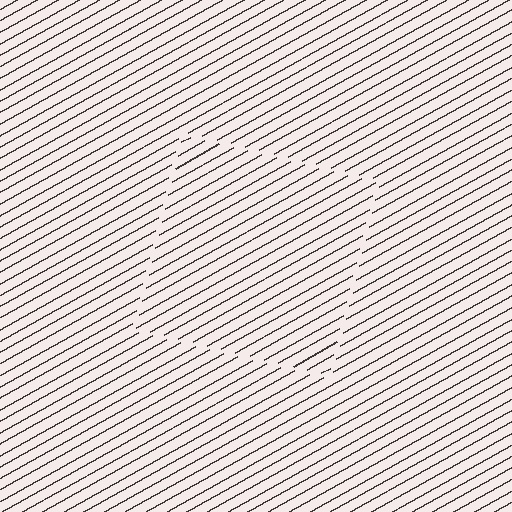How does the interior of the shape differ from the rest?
The interior of the shape contains the same grating, shifted by half a period — the contour is defined by the phase discontinuity where line-ends from the inner and outer gratings abut.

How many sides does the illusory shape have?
4 sides — the line-ends trace a square.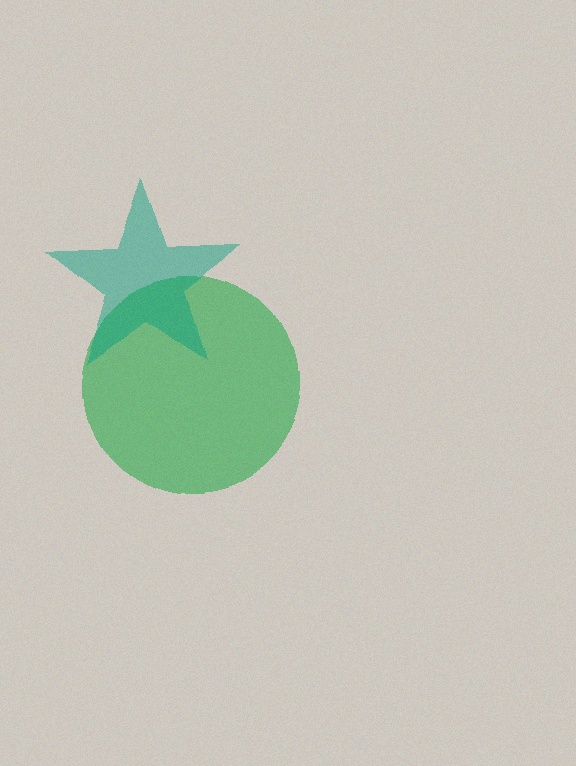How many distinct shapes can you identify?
There are 2 distinct shapes: a green circle, a teal star.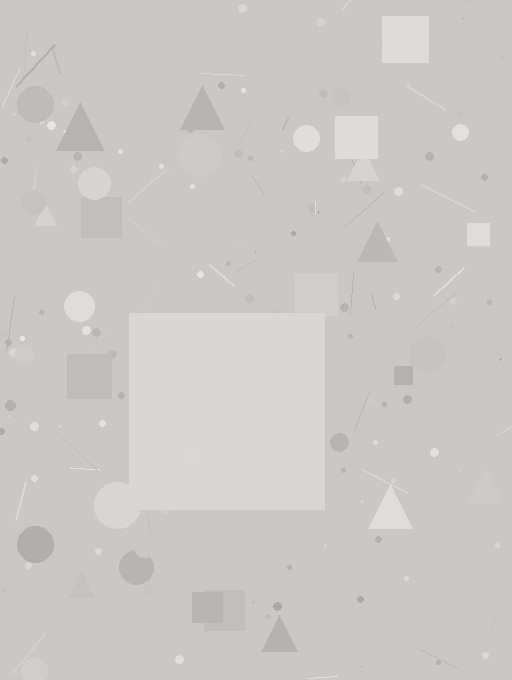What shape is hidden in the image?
A square is hidden in the image.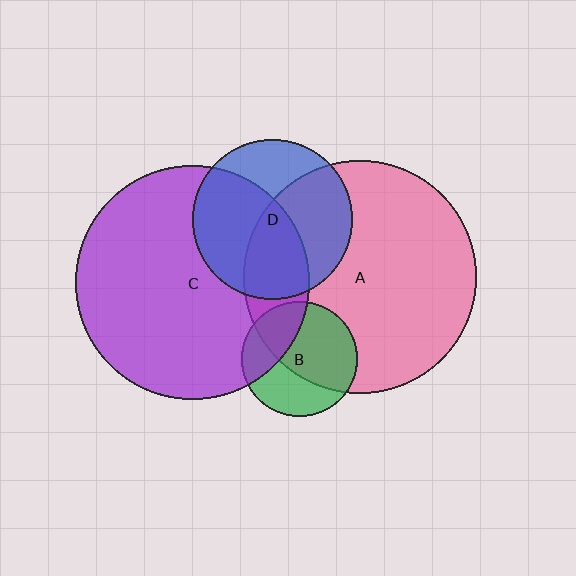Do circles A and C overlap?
Yes.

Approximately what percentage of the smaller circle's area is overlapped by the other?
Approximately 15%.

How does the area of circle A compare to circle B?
Approximately 4.1 times.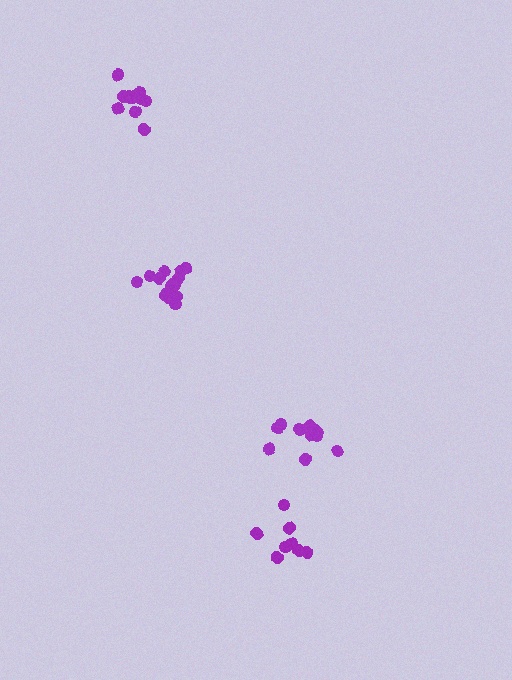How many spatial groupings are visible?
There are 4 spatial groupings.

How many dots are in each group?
Group 1: 14 dots, Group 2: 13 dots, Group 3: 12 dots, Group 4: 8 dots (47 total).